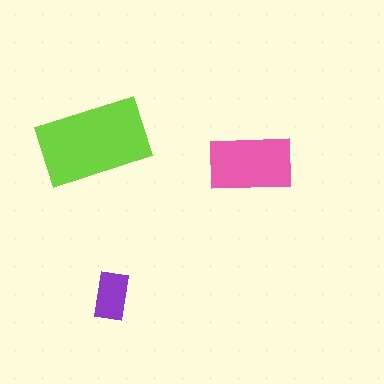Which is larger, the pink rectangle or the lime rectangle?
The lime one.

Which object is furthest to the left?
The lime rectangle is leftmost.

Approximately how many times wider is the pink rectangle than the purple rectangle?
About 1.5 times wider.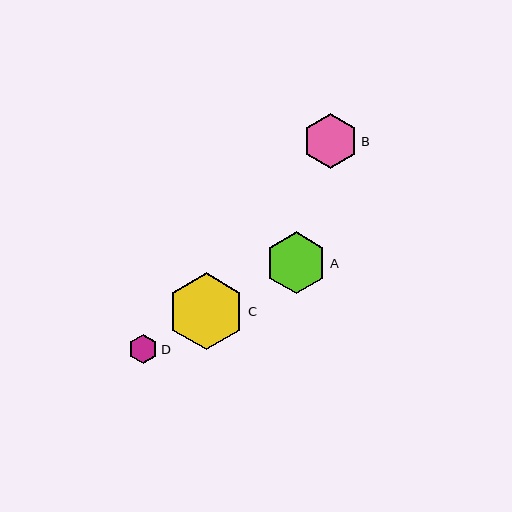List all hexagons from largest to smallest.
From largest to smallest: C, A, B, D.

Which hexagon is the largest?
Hexagon C is the largest with a size of approximately 77 pixels.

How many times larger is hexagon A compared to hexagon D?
Hexagon A is approximately 2.2 times the size of hexagon D.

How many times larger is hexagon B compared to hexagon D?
Hexagon B is approximately 1.9 times the size of hexagon D.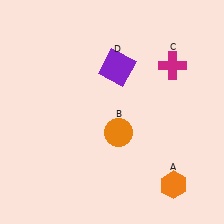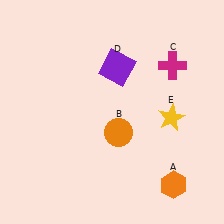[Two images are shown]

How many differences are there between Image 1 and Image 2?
There is 1 difference between the two images.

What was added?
A yellow star (E) was added in Image 2.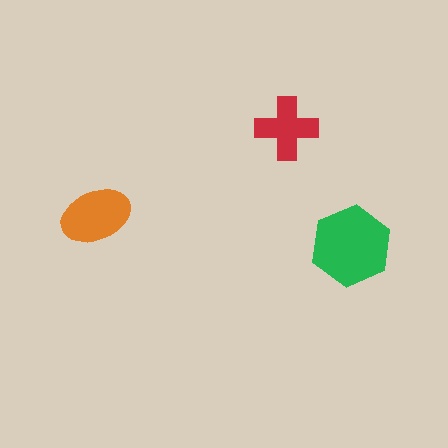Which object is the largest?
The green hexagon.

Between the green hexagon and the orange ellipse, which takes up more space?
The green hexagon.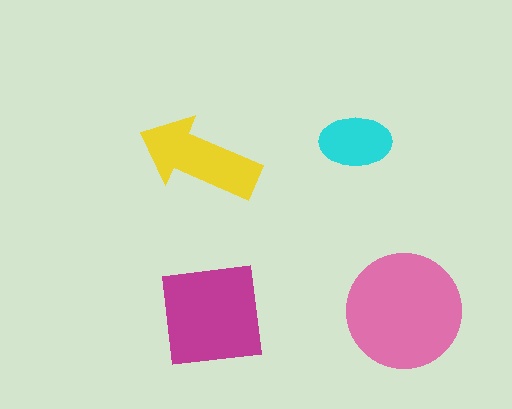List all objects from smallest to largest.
The cyan ellipse, the yellow arrow, the magenta square, the pink circle.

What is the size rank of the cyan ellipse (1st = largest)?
4th.